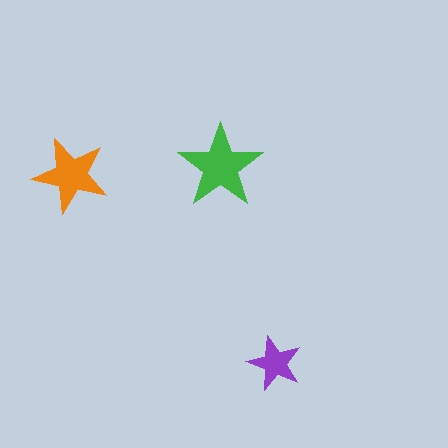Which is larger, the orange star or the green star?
The green one.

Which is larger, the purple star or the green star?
The green one.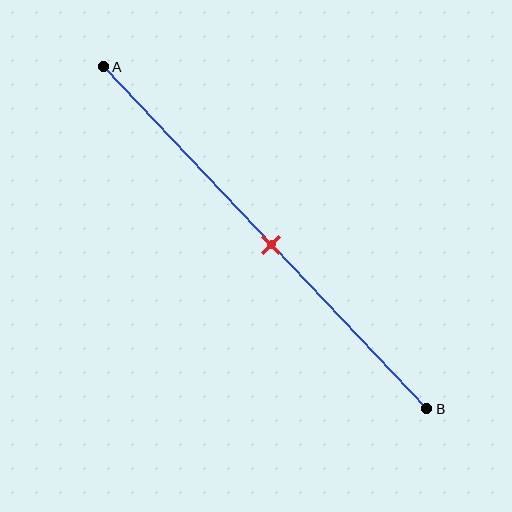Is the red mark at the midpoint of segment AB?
Yes, the mark is approximately at the midpoint.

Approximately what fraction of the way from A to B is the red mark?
The red mark is approximately 50% of the way from A to B.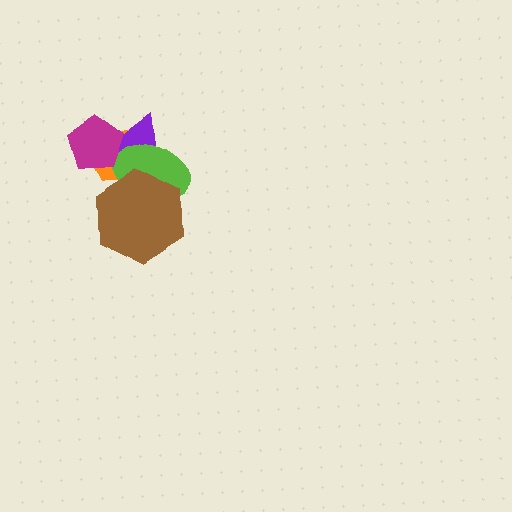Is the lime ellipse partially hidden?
Yes, it is partially covered by another shape.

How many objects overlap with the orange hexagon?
4 objects overlap with the orange hexagon.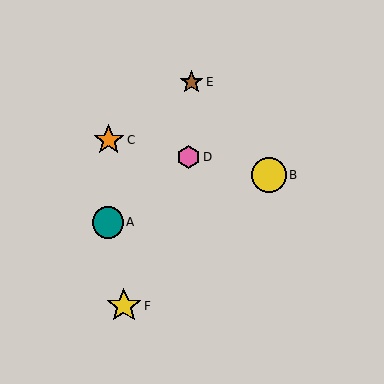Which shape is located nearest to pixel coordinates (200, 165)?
The pink hexagon (labeled D) at (189, 157) is nearest to that location.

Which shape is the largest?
The yellow star (labeled F) is the largest.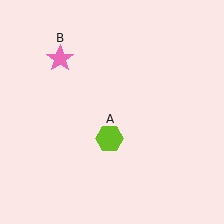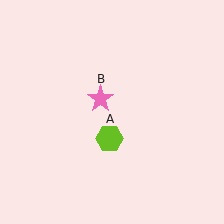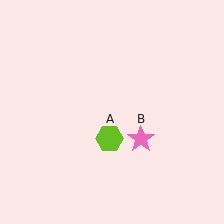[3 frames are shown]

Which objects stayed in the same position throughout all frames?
Lime hexagon (object A) remained stationary.